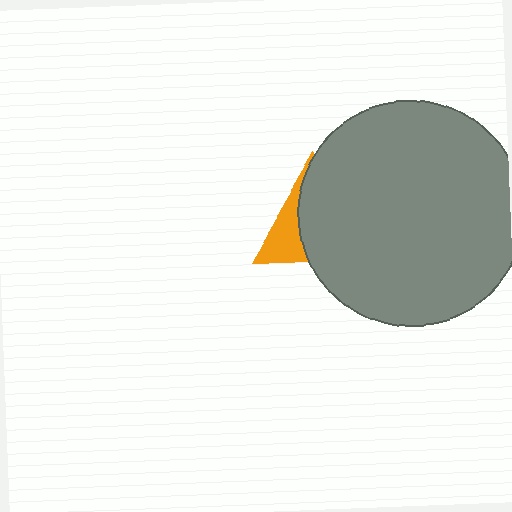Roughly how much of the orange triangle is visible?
A small part of it is visible (roughly 31%).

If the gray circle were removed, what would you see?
You would see the complete orange triangle.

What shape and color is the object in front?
The object in front is a gray circle.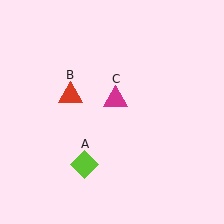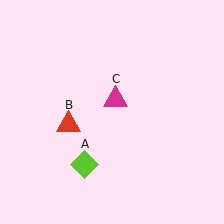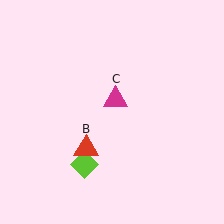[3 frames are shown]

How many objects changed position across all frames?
1 object changed position: red triangle (object B).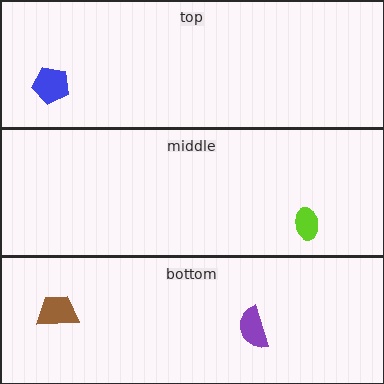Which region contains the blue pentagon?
The top region.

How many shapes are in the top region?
1.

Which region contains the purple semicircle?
The bottom region.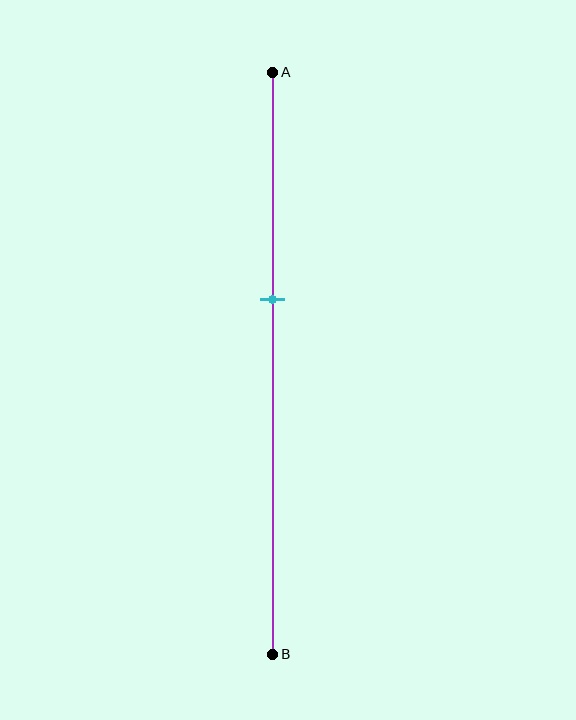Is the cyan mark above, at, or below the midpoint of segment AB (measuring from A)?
The cyan mark is above the midpoint of segment AB.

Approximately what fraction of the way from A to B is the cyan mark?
The cyan mark is approximately 40% of the way from A to B.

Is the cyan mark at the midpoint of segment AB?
No, the mark is at about 40% from A, not at the 50% midpoint.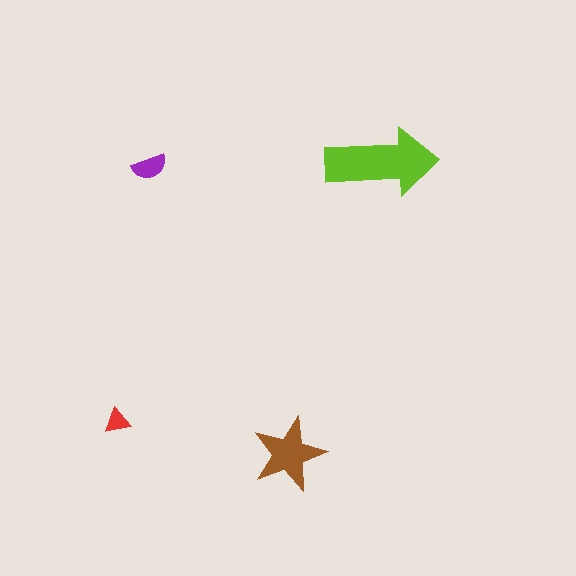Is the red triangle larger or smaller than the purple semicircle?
Smaller.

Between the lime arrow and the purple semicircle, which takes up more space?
The lime arrow.